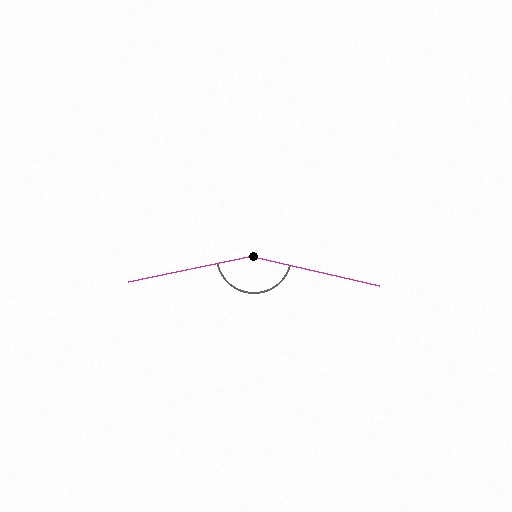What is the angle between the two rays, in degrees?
Approximately 155 degrees.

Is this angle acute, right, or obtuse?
It is obtuse.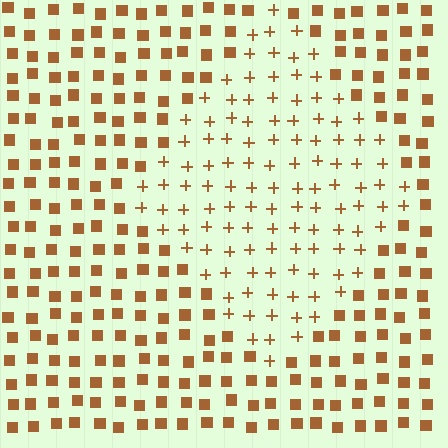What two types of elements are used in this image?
The image uses plus signs inside the diamond region and squares outside it.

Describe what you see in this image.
The image is filled with small brown elements arranged in a uniform grid. A diamond-shaped region contains plus signs, while the surrounding area contains squares. The boundary is defined purely by the change in element shape.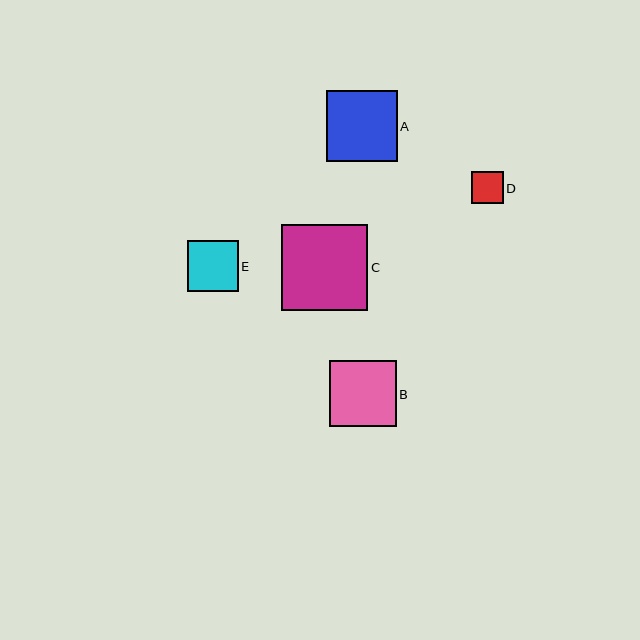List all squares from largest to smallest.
From largest to smallest: C, A, B, E, D.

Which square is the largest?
Square C is the largest with a size of approximately 86 pixels.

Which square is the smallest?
Square D is the smallest with a size of approximately 32 pixels.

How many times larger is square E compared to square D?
Square E is approximately 1.6 times the size of square D.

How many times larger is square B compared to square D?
Square B is approximately 2.1 times the size of square D.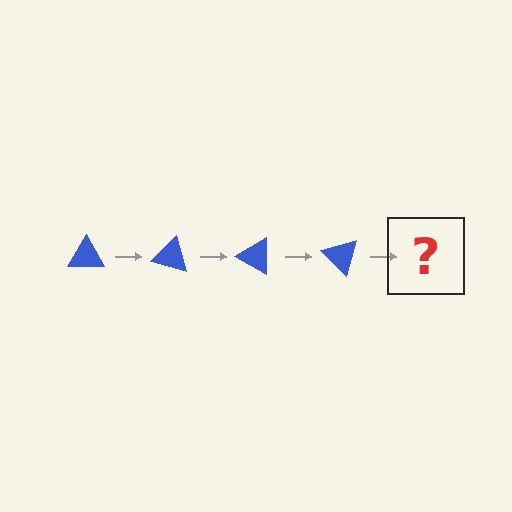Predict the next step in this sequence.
The next step is a blue triangle rotated 60 degrees.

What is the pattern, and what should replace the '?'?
The pattern is that the triangle rotates 15 degrees each step. The '?' should be a blue triangle rotated 60 degrees.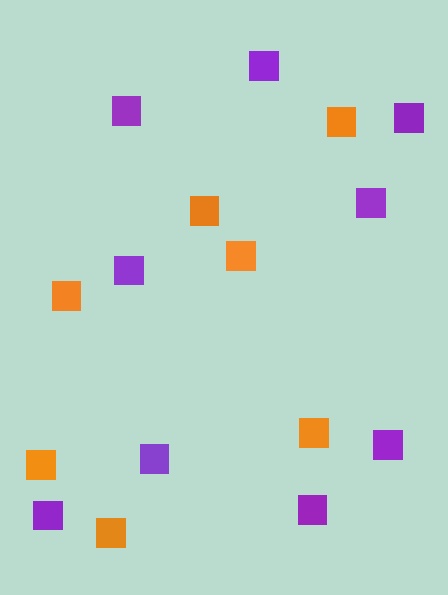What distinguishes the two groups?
There are 2 groups: one group of purple squares (9) and one group of orange squares (7).